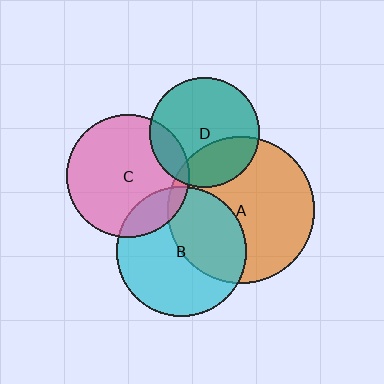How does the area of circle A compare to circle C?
Approximately 1.4 times.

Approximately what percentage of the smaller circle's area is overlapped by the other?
Approximately 15%.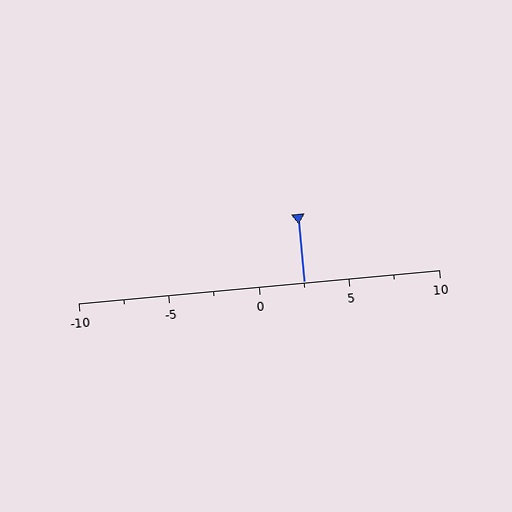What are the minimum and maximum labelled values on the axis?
The axis runs from -10 to 10.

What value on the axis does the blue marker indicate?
The marker indicates approximately 2.5.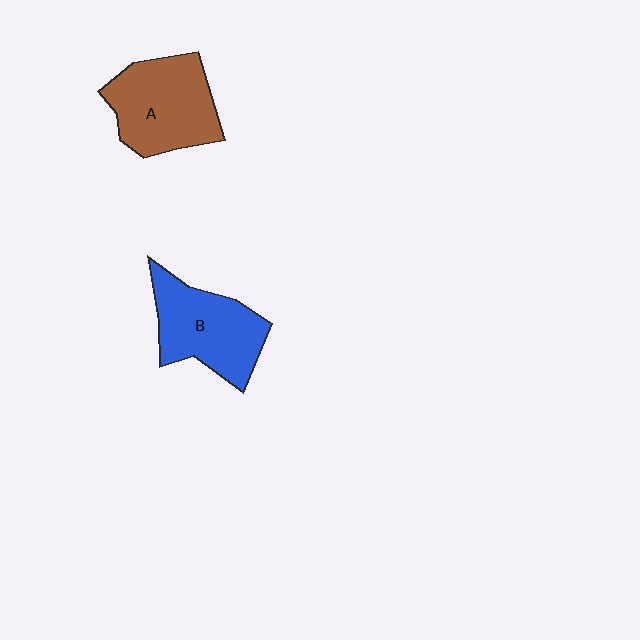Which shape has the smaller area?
Shape B (blue).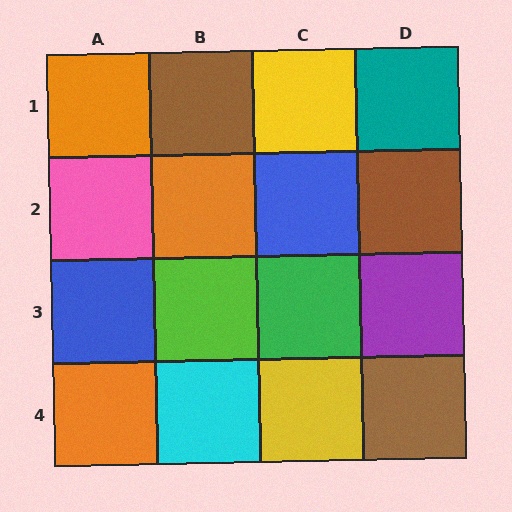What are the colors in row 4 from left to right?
Orange, cyan, yellow, brown.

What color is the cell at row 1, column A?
Orange.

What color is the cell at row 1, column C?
Yellow.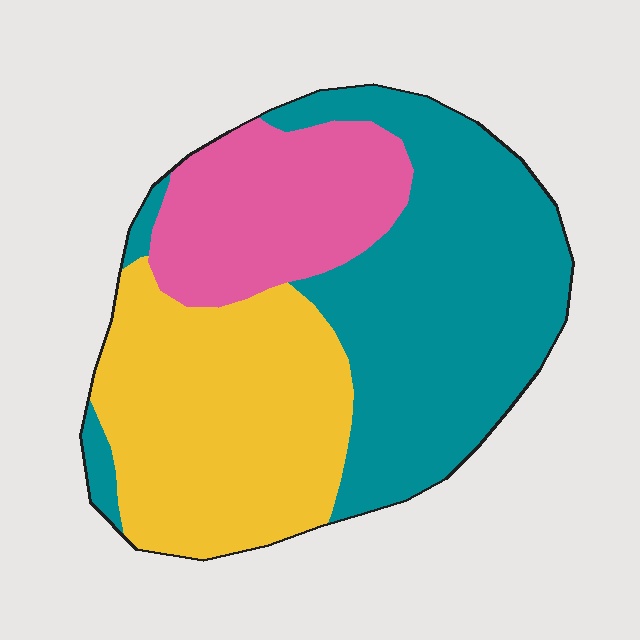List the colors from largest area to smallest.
From largest to smallest: teal, yellow, pink.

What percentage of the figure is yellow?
Yellow takes up between a third and a half of the figure.